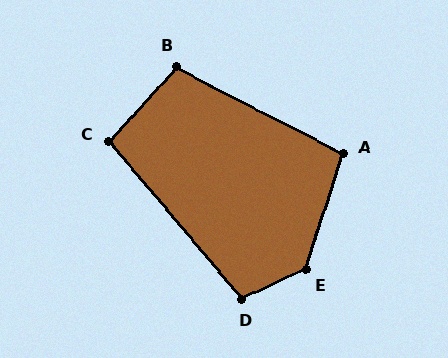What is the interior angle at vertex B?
Approximately 105 degrees (obtuse).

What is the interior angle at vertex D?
Approximately 105 degrees (obtuse).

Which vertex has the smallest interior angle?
C, at approximately 97 degrees.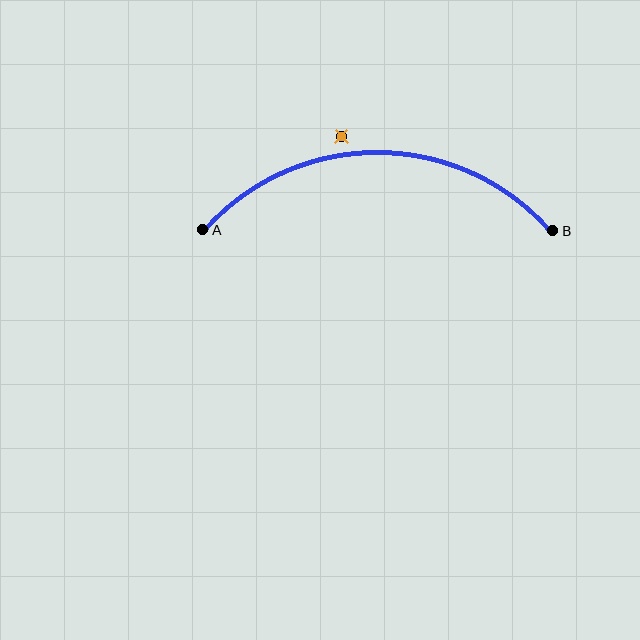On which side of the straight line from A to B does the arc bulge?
The arc bulges above the straight line connecting A and B.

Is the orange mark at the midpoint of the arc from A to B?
No — the orange mark does not lie on the arc at all. It sits slightly outside the curve.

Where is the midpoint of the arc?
The arc midpoint is the point on the curve farthest from the straight line joining A and B. It sits above that line.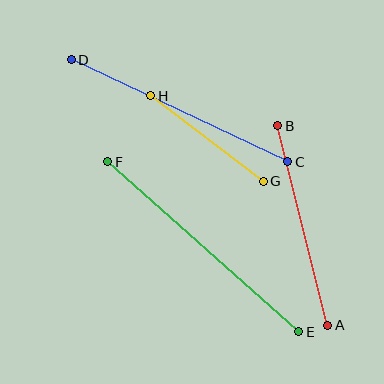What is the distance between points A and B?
The distance is approximately 206 pixels.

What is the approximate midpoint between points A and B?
The midpoint is at approximately (303, 226) pixels.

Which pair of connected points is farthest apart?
Points E and F are farthest apart.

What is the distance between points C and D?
The distance is approximately 239 pixels.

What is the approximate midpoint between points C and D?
The midpoint is at approximately (180, 111) pixels.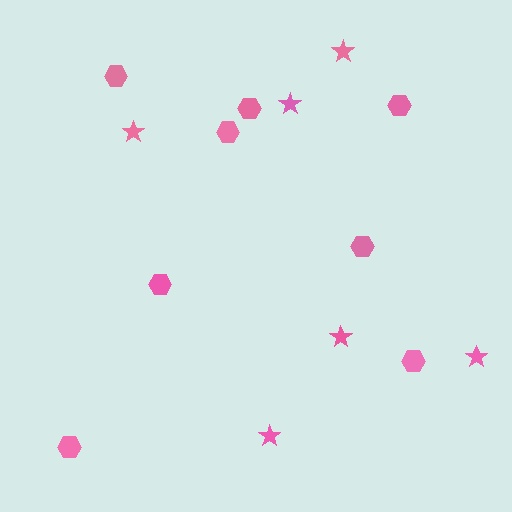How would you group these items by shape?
There are 2 groups: one group of hexagons (8) and one group of stars (6).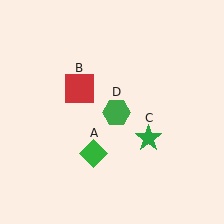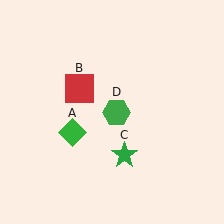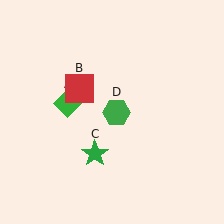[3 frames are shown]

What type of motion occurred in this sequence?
The green diamond (object A), green star (object C) rotated clockwise around the center of the scene.